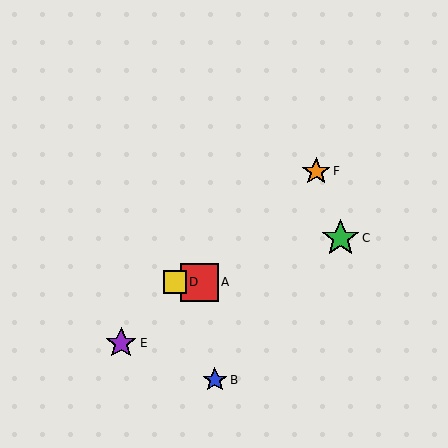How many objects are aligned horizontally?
2 objects (A, D) are aligned horizontally.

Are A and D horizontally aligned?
Yes, both are at y≈282.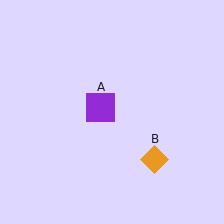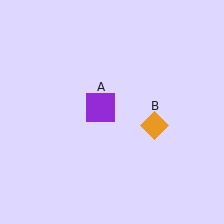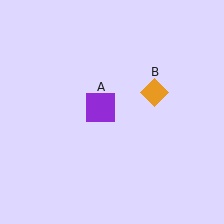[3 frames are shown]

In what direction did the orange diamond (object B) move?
The orange diamond (object B) moved up.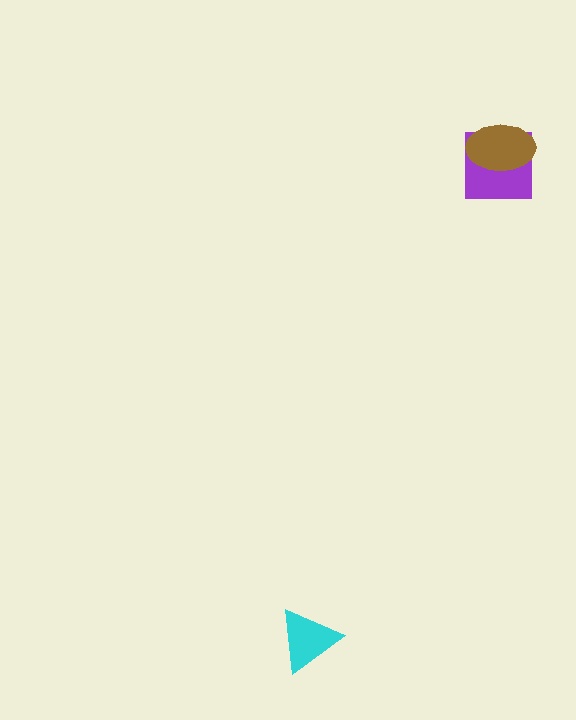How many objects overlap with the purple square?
1 object overlaps with the purple square.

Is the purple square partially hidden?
Yes, it is partially covered by another shape.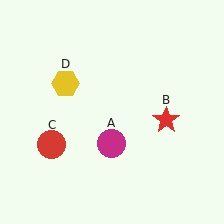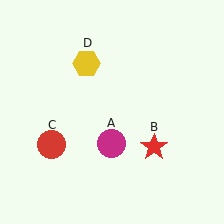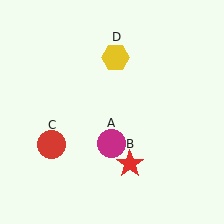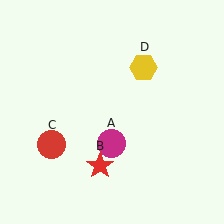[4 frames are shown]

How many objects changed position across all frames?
2 objects changed position: red star (object B), yellow hexagon (object D).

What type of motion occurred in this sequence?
The red star (object B), yellow hexagon (object D) rotated clockwise around the center of the scene.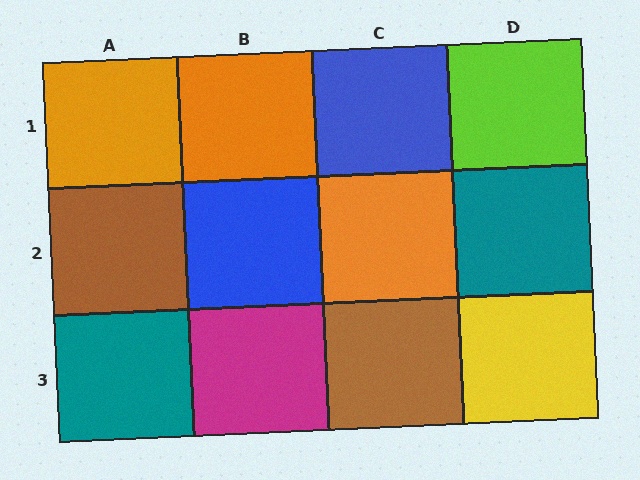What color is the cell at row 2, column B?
Blue.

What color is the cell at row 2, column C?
Orange.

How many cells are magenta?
1 cell is magenta.